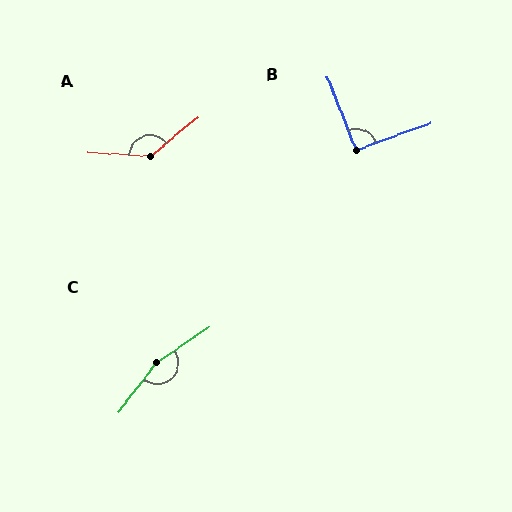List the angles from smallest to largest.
B (92°), A (137°), C (162°).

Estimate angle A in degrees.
Approximately 137 degrees.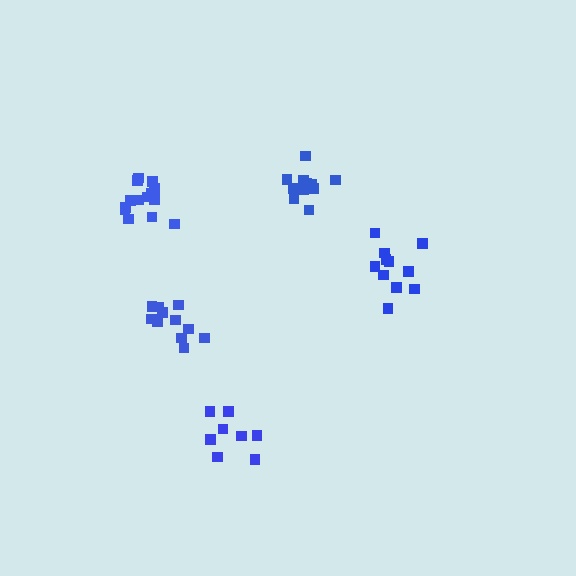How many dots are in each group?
Group 1: 11 dots, Group 2: 11 dots, Group 3: 11 dots, Group 4: 8 dots, Group 5: 14 dots (55 total).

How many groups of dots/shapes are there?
There are 5 groups.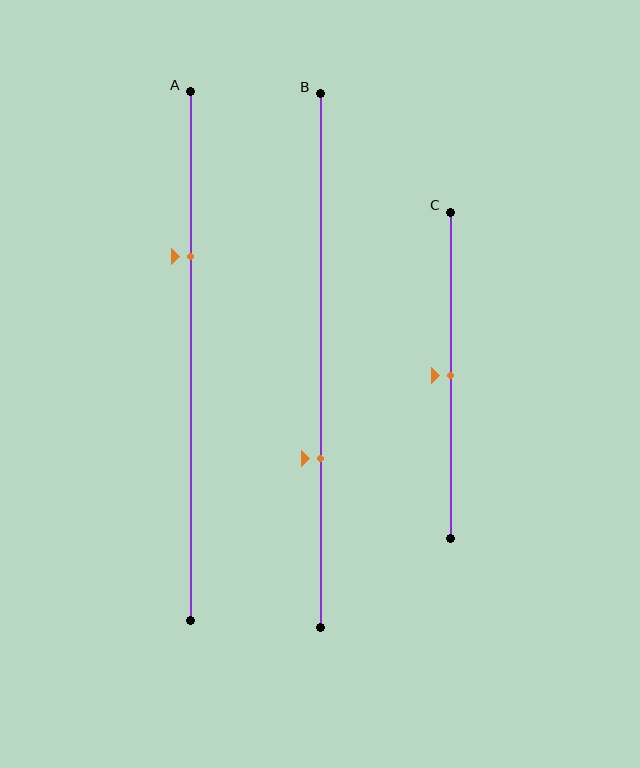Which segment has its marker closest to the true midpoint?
Segment C has its marker closest to the true midpoint.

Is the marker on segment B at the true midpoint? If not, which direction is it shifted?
No, the marker on segment B is shifted downward by about 18% of the segment length.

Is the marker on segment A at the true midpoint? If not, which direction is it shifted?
No, the marker on segment A is shifted upward by about 19% of the segment length.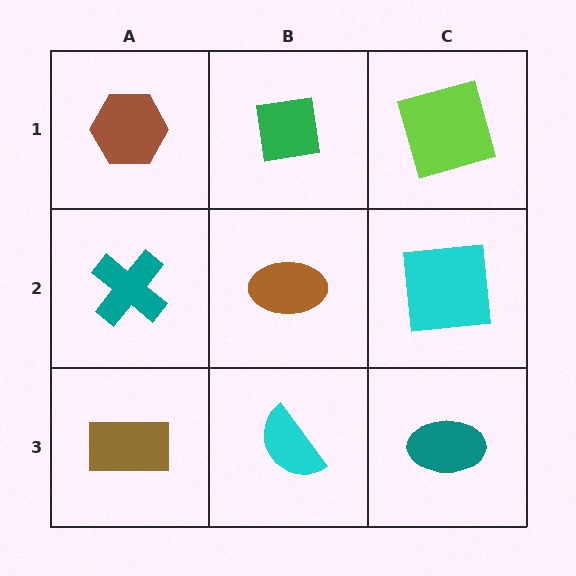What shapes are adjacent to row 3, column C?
A cyan square (row 2, column C), a cyan semicircle (row 3, column B).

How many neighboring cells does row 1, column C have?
2.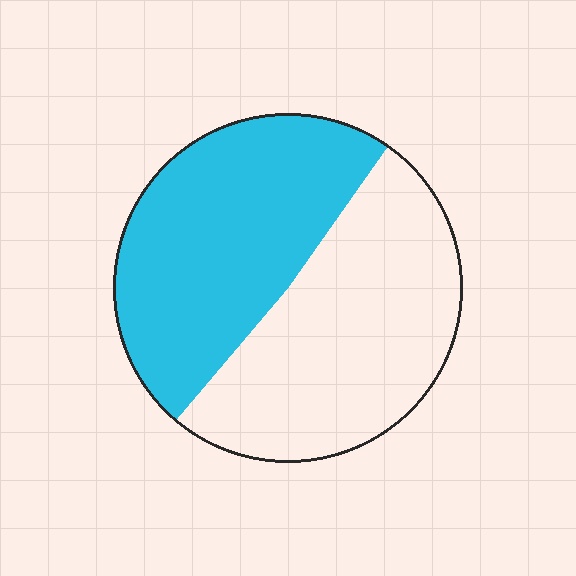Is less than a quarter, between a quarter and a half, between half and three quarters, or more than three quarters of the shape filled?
Between a quarter and a half.